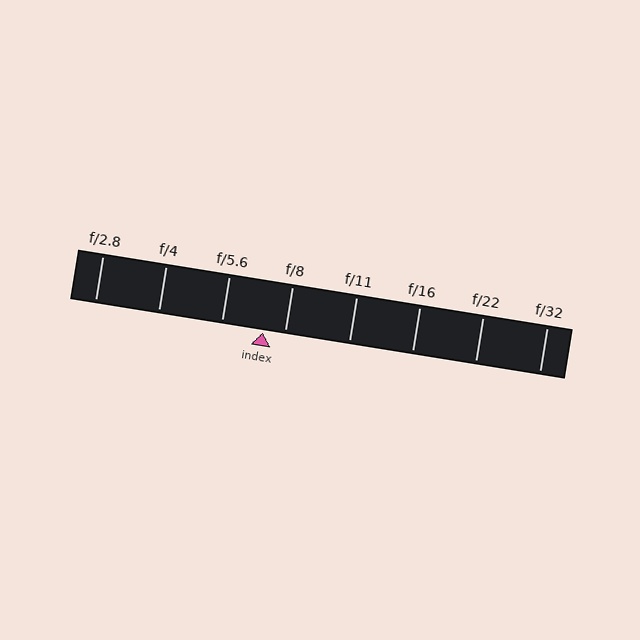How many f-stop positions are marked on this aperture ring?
There are 8 f-stop positions marked.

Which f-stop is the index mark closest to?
The index mark is closest to f/8.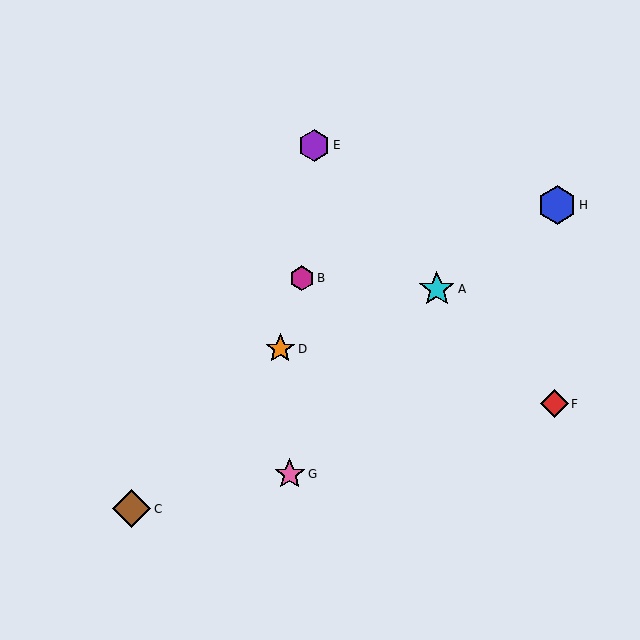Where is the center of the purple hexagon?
The center of the purple hexagon is at (314, 145).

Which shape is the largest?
The brown diamond (labeled C) is the largest.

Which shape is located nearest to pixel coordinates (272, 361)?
The orange star (labeled D) at (280, 349) is nearest to that location.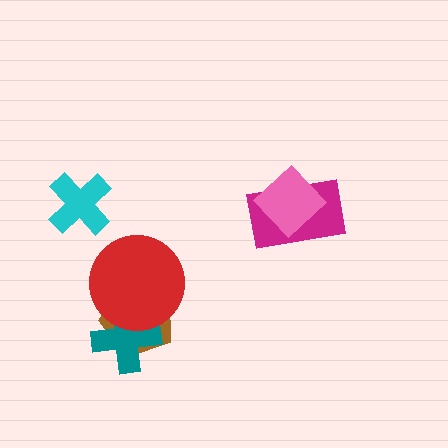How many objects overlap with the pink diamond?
1 object overlaps with the pink diamond.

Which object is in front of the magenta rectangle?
The pink diamond is in front of the magenta rectangle.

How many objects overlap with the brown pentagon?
2 objects overlap with the brown pentagon.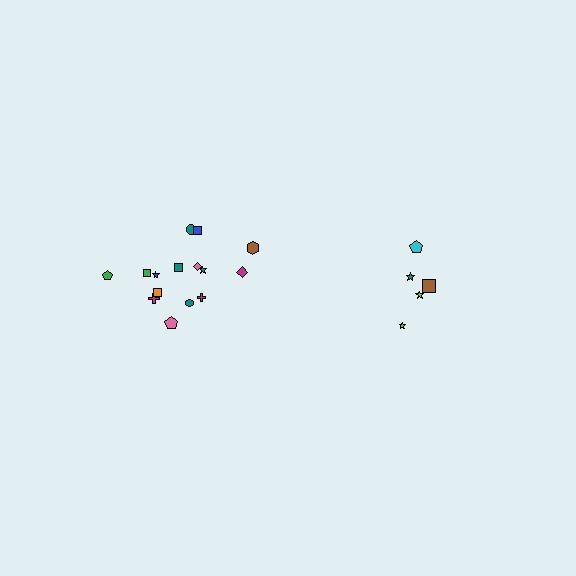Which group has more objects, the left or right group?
The left group.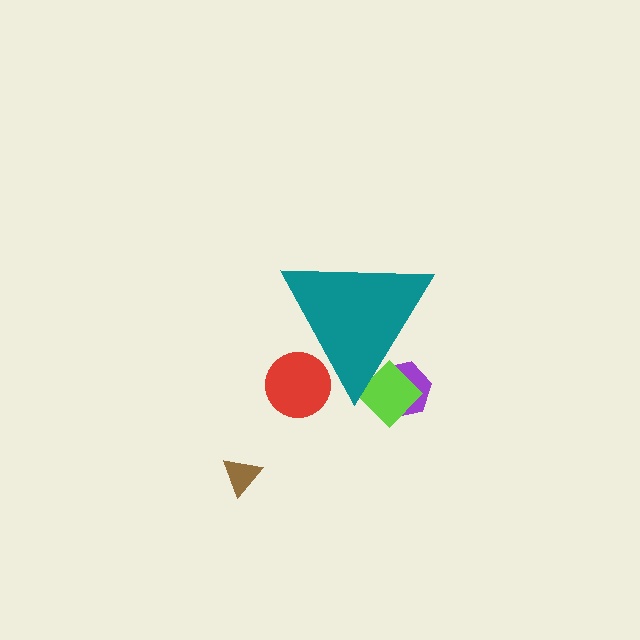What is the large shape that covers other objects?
A teal triangle.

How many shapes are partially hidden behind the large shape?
3 shapes are partially hidden.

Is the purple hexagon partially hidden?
Yes, the purple hexagon is partially hidden behind the teal triangle.